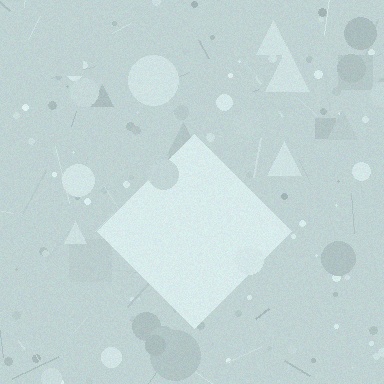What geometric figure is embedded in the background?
A diamond is embedded in the background.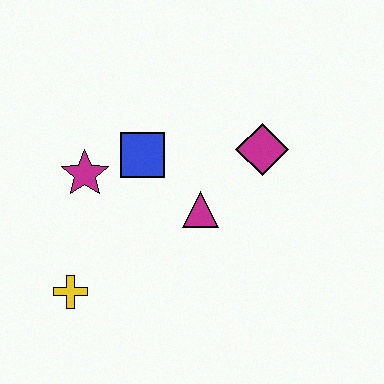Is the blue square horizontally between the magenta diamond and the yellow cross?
Yes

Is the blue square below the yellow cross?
No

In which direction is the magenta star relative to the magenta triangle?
The magenta star is to the left of the magenta triangle.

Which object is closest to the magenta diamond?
The magenta triangle is closest to the magenta diamond.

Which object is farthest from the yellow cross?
The magenta diamond is farthest from the yellow cross.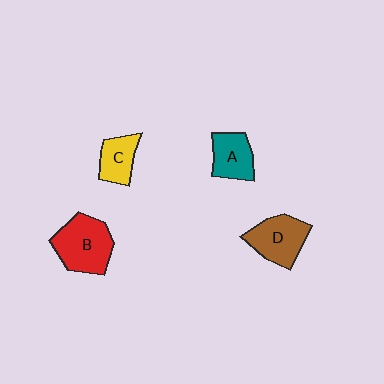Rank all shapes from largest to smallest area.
From largest to smallest: B (red), D (brown), A (teal), C (yellow).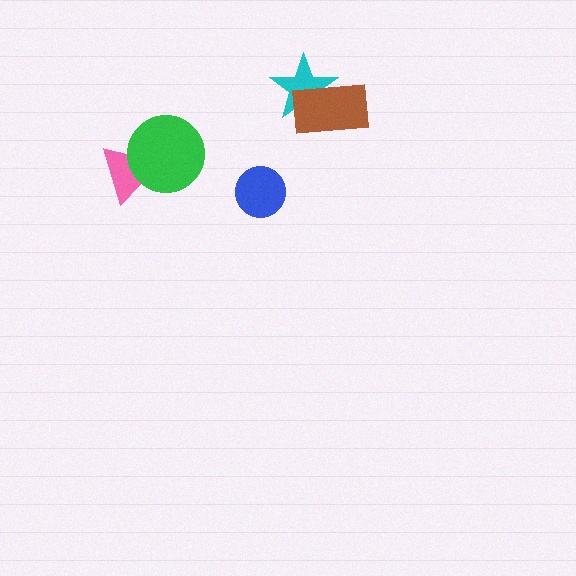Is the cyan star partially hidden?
Yes, it is partially covered by another shape.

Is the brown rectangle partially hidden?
No, no other shape covers it.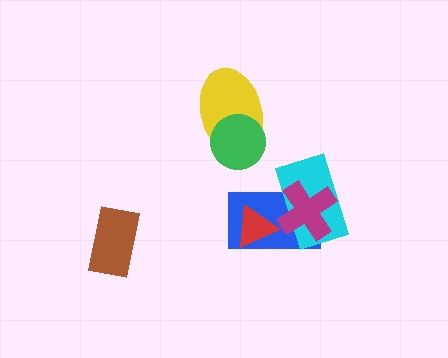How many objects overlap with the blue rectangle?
3 objects overlap with the blue rectangle.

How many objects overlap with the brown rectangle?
0 objects overlap with the brown rectangle.